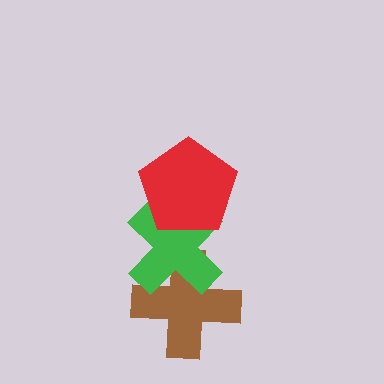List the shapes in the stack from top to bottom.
From top to bottom: the red pentagon, the green cross, the brown cross.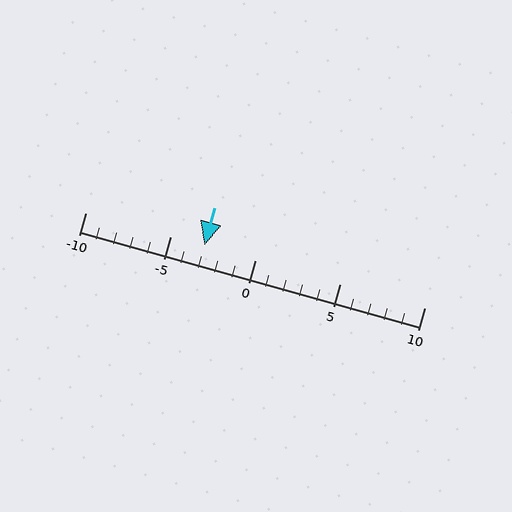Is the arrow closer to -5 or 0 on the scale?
The arrow is closer to -5.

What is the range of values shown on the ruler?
The ruler shows values from -10 to 10.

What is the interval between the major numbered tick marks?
The major tick marks are spaced 5 units apart.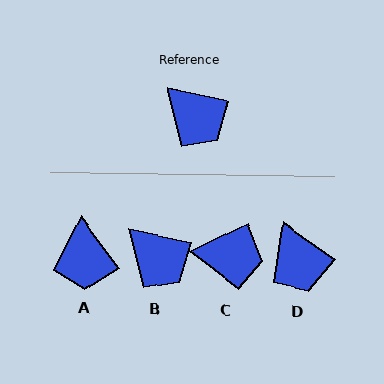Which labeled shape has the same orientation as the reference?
B.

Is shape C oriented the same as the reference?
No, it is off by about 39 degrees.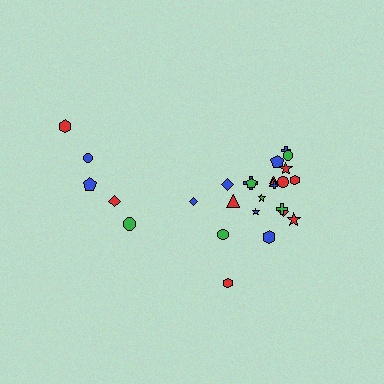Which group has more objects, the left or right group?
The right group.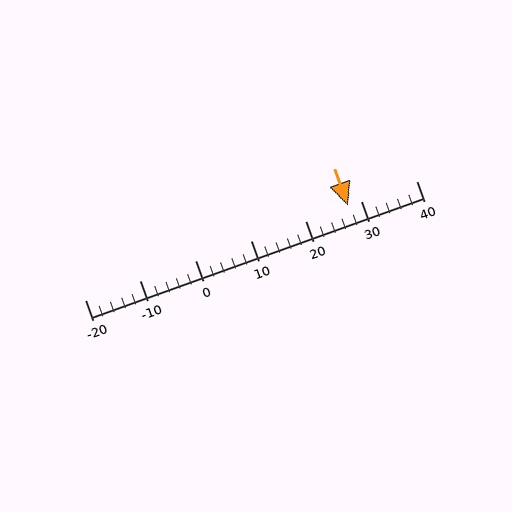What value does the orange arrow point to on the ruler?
The orange arrow points to approximately 28.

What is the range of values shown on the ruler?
The ruler shows values from -20 to 40.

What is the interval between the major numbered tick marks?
The major tick marks are spaced 10 units apart.